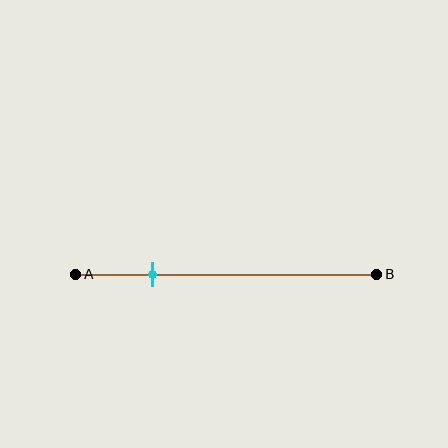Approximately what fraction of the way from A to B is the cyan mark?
The cyan mark is approximately 25% of the way from A to B.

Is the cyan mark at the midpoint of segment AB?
No, the mark is at about 25% from A, not at the 50% midpoint.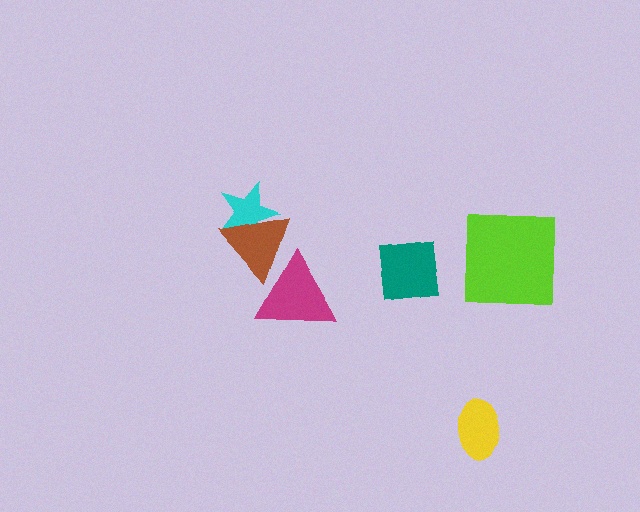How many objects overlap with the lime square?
0 objects overlap with the lime square.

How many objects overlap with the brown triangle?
2 objects overlap with the brown triangle.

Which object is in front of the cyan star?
The brown triangle is in front of the cyan star.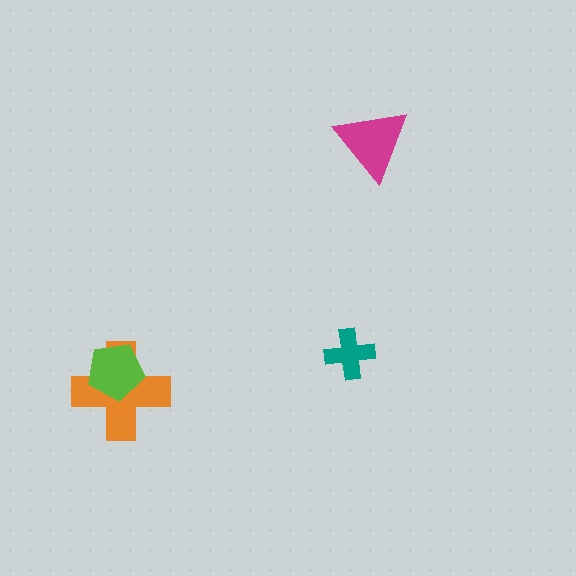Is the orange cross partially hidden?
Yes, it is partially covered by another shape.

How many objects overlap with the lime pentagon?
1 object overlaps with the lime pentagon.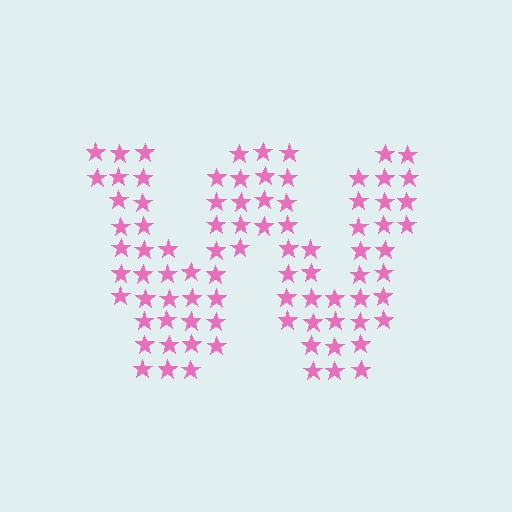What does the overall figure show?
The overall figure shows the letter W.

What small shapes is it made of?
It is made of small stars.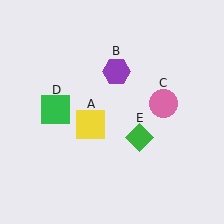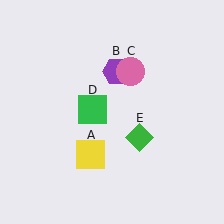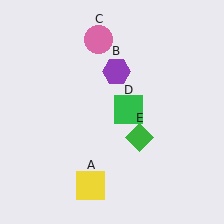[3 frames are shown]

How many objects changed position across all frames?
3 objects changed position: yellow square (object A), pink circle (object C), green square (object D).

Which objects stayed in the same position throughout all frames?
Purple hexagon (object B) and green diamond (object E) remained stationary.